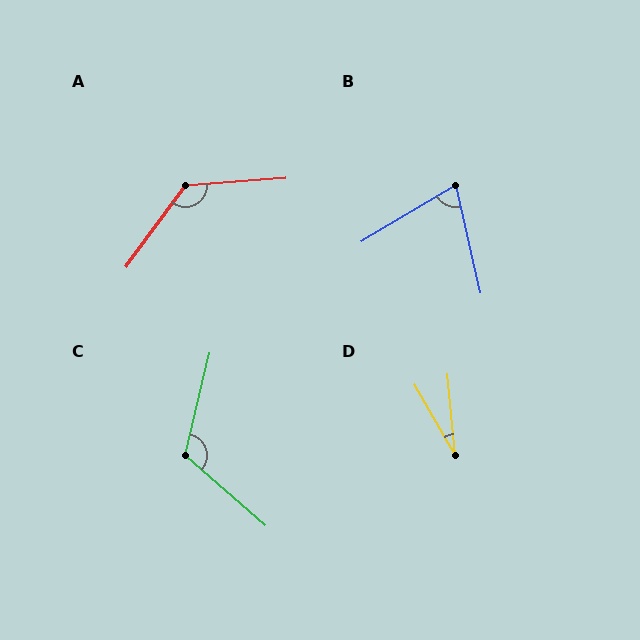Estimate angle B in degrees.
Approximately 72 degrees.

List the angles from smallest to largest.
D (24°), B (72°), C (118°), A (131°).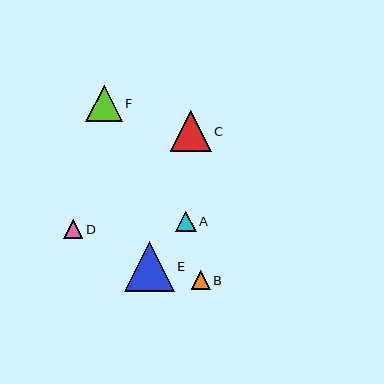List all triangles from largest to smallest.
From largest to smallest: E, C, F, A, D, B.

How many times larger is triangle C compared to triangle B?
Triangle C is approximately 2.2 times the size of triangle B.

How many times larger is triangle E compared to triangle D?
Triangle E is approximately 2.6 times the size of triangle D.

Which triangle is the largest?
Triangle E is the largest with a size of approximately 50 pixels.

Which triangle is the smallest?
Triangle B is the smallest with a size of approximately 19 pixels.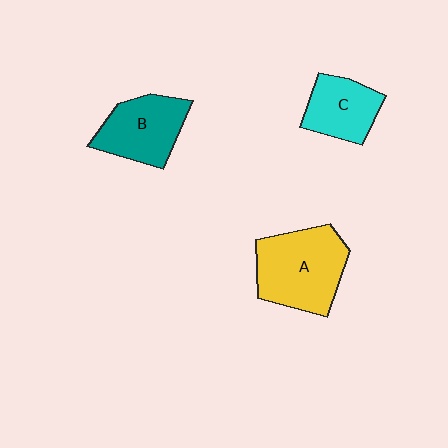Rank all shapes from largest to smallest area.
From largest to smallest: A (yellow), B (teal), C (cyan).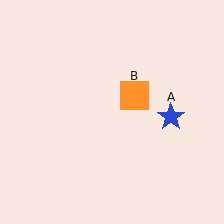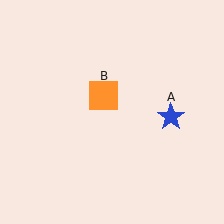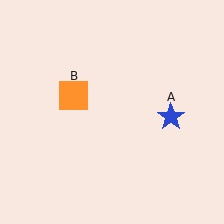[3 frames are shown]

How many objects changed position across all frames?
1 object changed position: orange square (object B).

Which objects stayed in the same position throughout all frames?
Blue star (object A) remained stationary.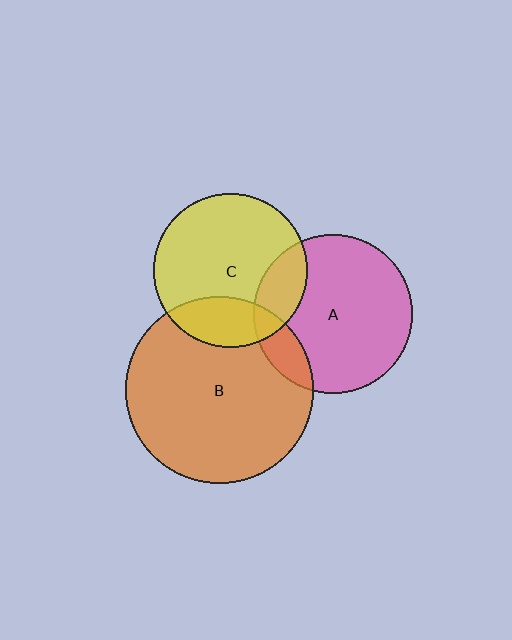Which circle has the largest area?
Circle B (orange).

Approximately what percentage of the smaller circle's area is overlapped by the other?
Approximately 20%.